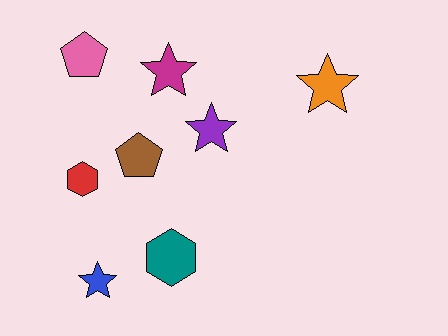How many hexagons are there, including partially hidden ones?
There are 2 hexagons.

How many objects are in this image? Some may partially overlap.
There are 8 objects.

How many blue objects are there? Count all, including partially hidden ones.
There is 1 blue object.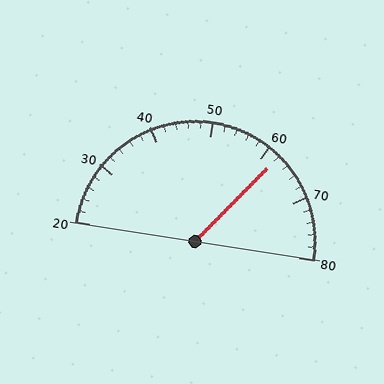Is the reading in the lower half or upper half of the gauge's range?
The reading is in the upper half of the range (20 to 80).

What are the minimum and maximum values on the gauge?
The gauge ranges from 20 to 80.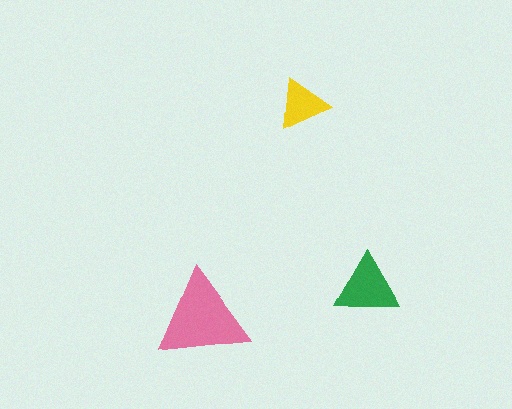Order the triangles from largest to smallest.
the pink one, the green one, the yellow one.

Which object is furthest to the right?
The green triangle is rightmost.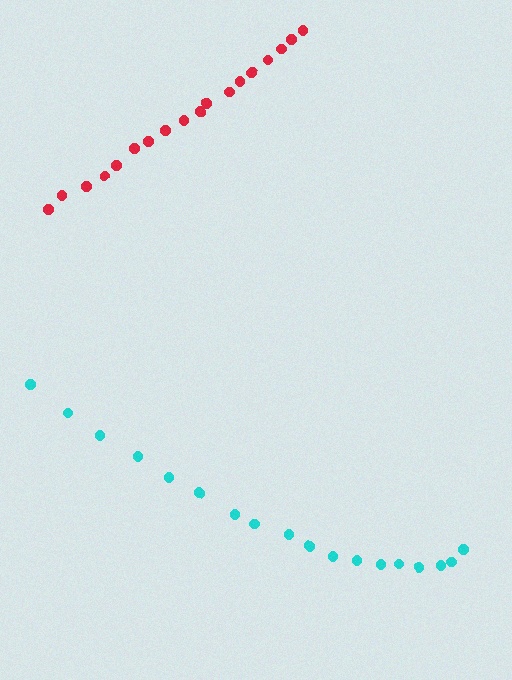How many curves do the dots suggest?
There are 2 distinct paths.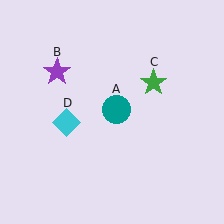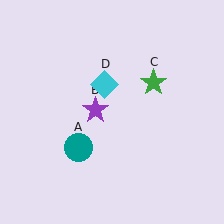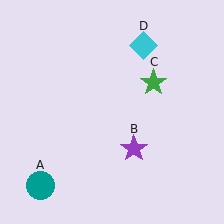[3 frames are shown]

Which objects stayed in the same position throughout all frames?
Green star (object C) remained stationary.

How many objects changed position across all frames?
3 objects changed position: teal circle (object A), purple star (object B), cyan diamond (object D).